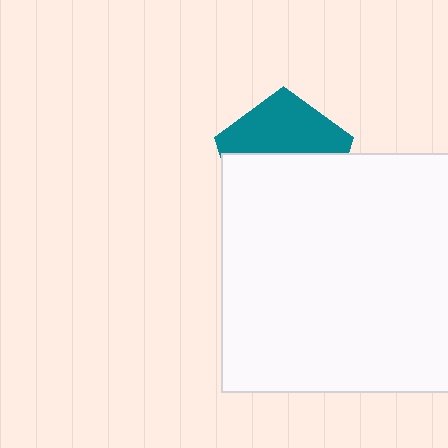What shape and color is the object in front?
The object in front is a white square.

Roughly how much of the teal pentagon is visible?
A small part of it is visible (roughly 45%).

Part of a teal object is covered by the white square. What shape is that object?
It is a pentagon.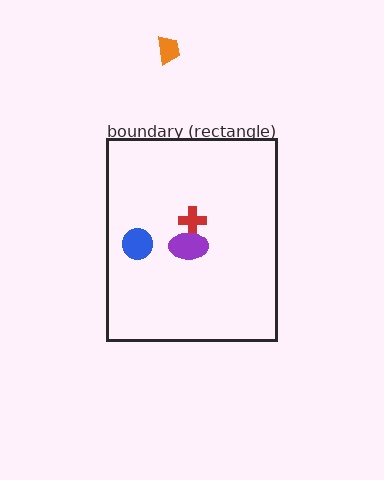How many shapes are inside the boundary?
3 inside, 1 outside.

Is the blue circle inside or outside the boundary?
Inside.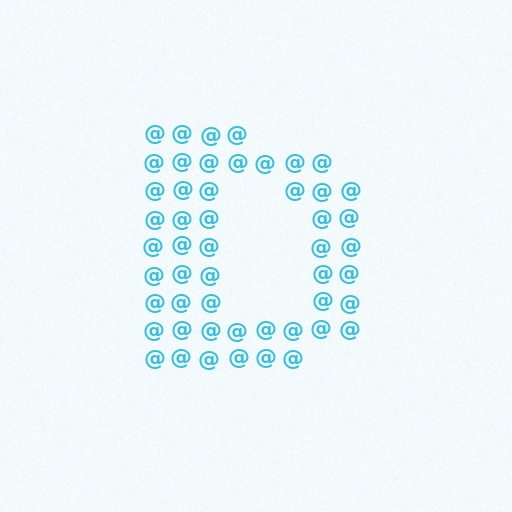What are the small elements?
The small elements are at signs.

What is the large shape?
The large shape is the letter D.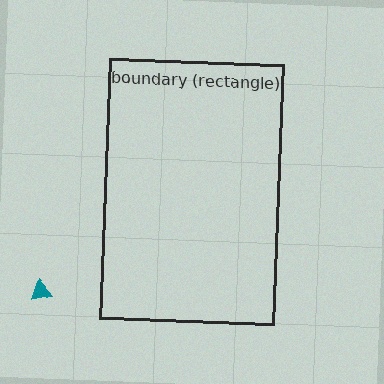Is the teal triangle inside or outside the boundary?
Outside.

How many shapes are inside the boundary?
0 inside, 1 outside.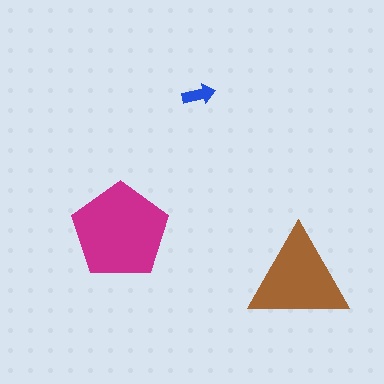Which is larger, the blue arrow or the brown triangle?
The brown triangle.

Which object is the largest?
The magenta pentagon.